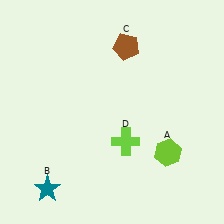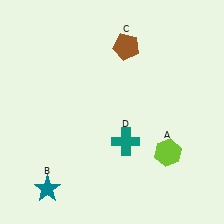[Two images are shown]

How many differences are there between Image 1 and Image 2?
There is 1 difference between the two images.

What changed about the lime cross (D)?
In Image 1, D is lime. In Image 2, it changed to teal.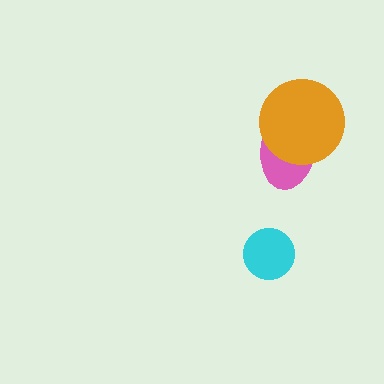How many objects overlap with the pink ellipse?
1 object overlaps with the pink ellipse.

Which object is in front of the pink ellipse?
The orange circle is in front of the pink ellipse.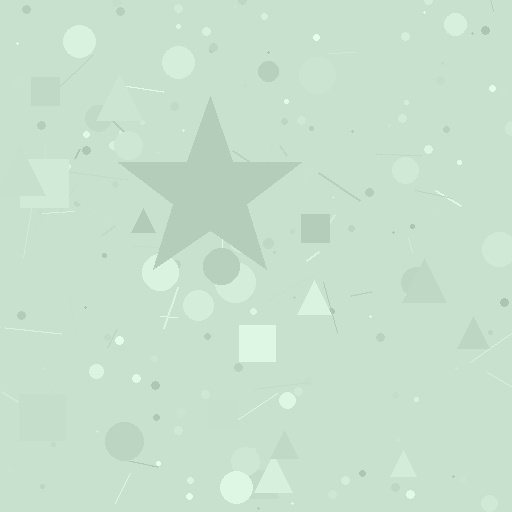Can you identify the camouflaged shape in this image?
The camouflaged shape is a star.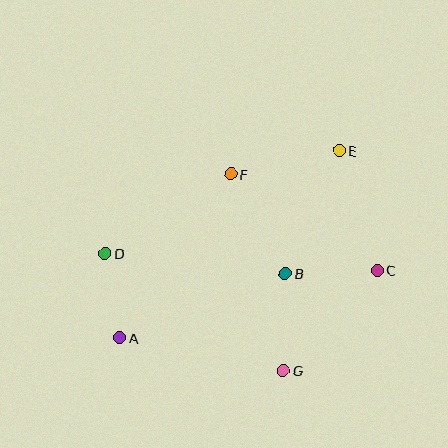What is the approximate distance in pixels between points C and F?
The distance between C and F is approximately 175 pixels.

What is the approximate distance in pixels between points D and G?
The distance between D and G is approximately 213 pixels.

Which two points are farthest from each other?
Points A and E are farthest from each other.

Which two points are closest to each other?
Points A and D are closest to each other.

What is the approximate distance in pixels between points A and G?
The distance between A and G is approximately 167 pixels.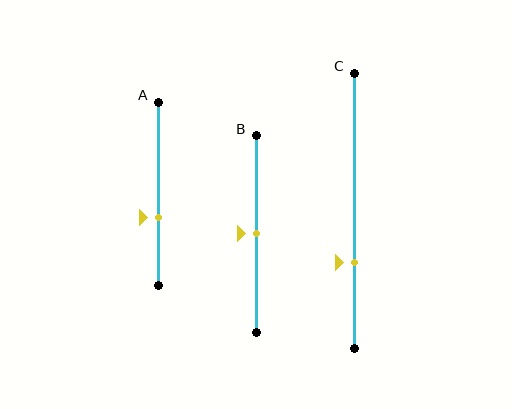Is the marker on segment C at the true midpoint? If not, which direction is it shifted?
No, the marker on segment C is shifted downward by about 19% of the segment length.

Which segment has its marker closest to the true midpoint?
Segment B has its marker closest to the true midpoint.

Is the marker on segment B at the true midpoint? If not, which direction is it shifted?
Yes, the marker on segment B is at the true midpoint.